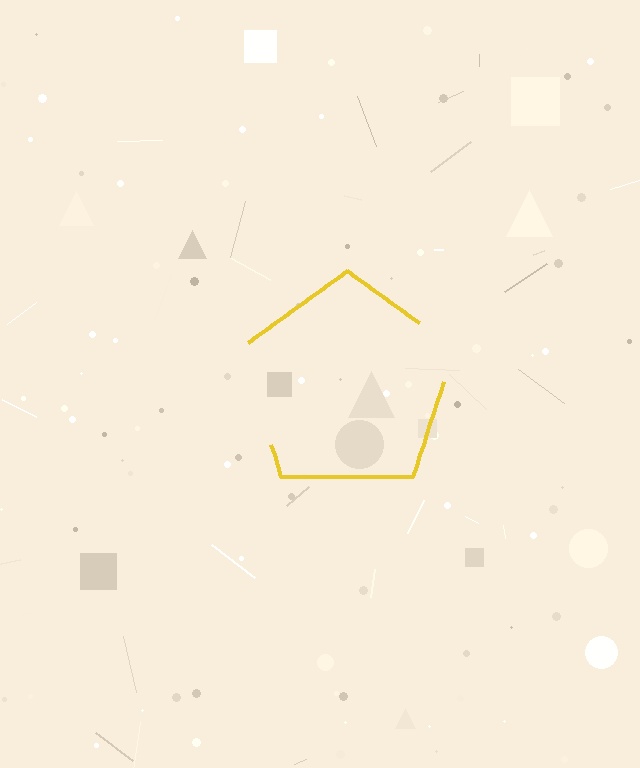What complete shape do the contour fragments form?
The contour fragments form a pentagon.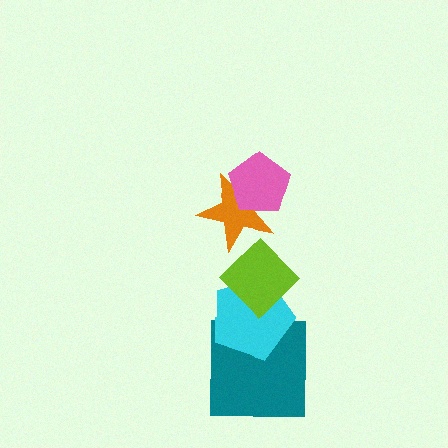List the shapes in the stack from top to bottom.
From top to bottom: the pink pentagon, the orange star, the lime diamond, the cyan pentagon, the teal square.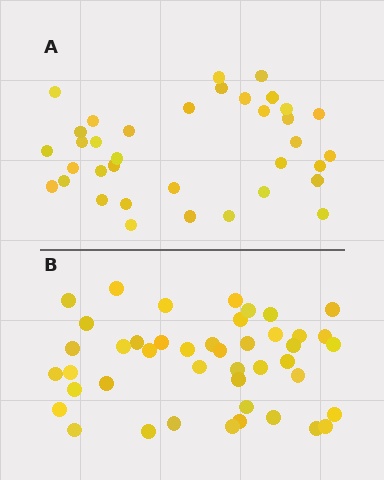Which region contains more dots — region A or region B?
Region B (the bottom region) has more dots.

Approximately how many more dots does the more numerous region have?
Region B has roughly 8 or so more dots than region A.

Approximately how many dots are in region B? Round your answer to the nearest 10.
About 40 dots. (The exact count is 44, which rounds to 40.)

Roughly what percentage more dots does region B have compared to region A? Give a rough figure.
About 20% more.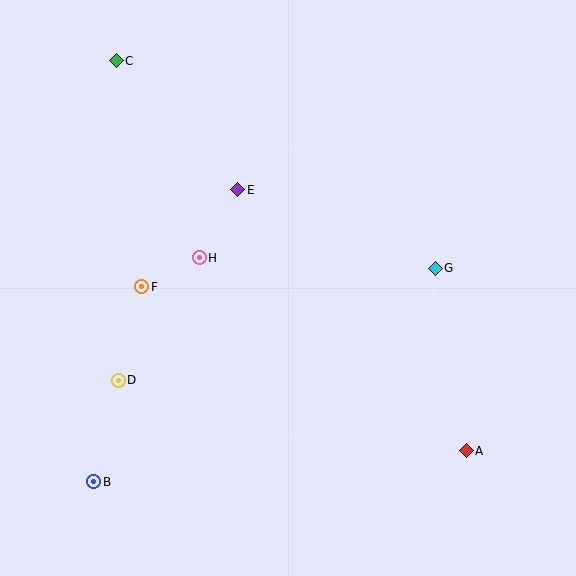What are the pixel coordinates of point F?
Point F is at (142, 287).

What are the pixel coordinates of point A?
Point A is at (466, 451).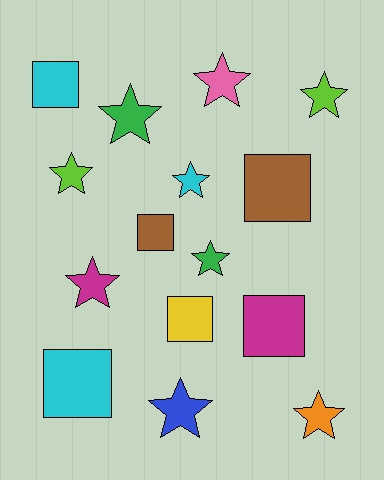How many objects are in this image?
There are 15 objects.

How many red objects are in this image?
There are no red objects.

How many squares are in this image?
There are 6 squares.